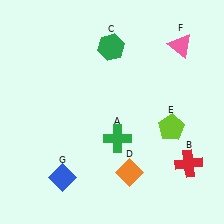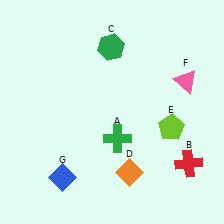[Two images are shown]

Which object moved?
The pink triangle (F) moved down.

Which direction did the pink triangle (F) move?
The pink triangle (F) moved down.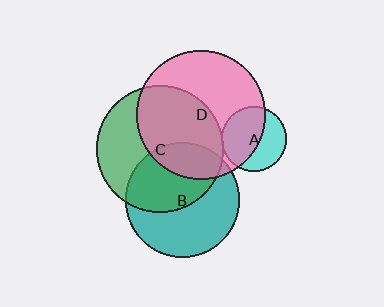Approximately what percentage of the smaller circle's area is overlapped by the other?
Approximately 20%.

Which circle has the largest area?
Circle D (pink).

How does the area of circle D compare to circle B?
Approximately 1.3 times.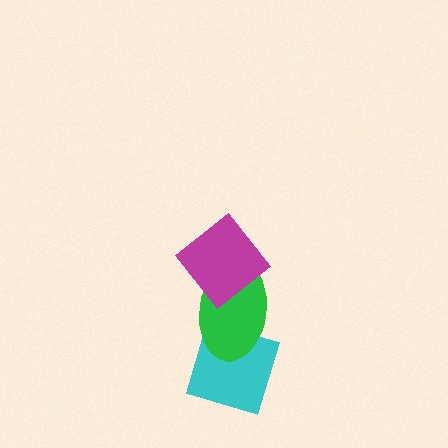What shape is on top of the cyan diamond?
The green ellipse is on top of the cyan diamond.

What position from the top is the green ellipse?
The green ellipse is 2nd from the top.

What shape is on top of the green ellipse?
The magenta diamond is on top of the green ellipse.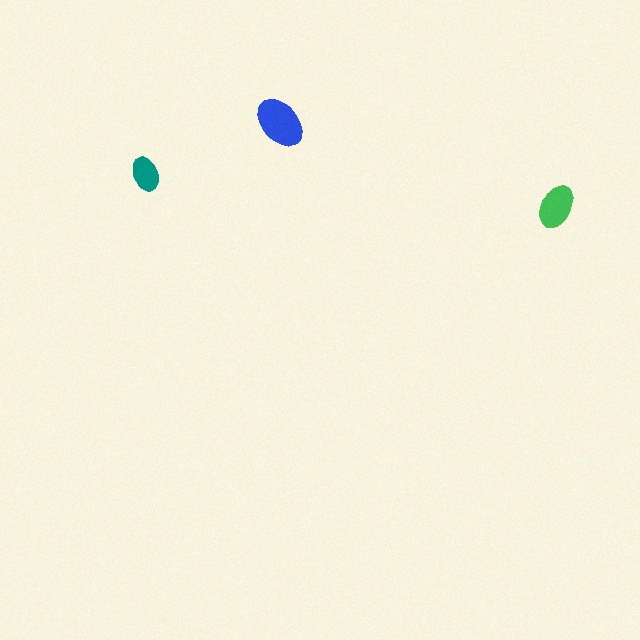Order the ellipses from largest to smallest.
the blue one, the green one, the teal one.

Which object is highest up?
The blue ellipse is topmost.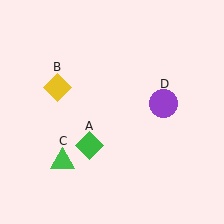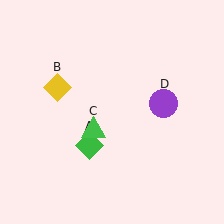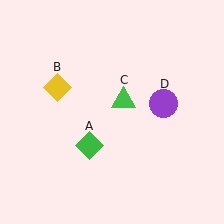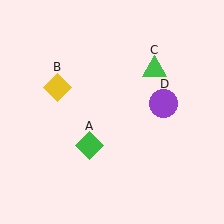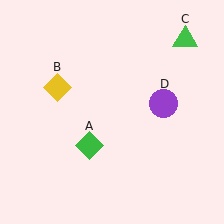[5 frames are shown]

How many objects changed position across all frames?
1 object changed position: green triangle (object C).